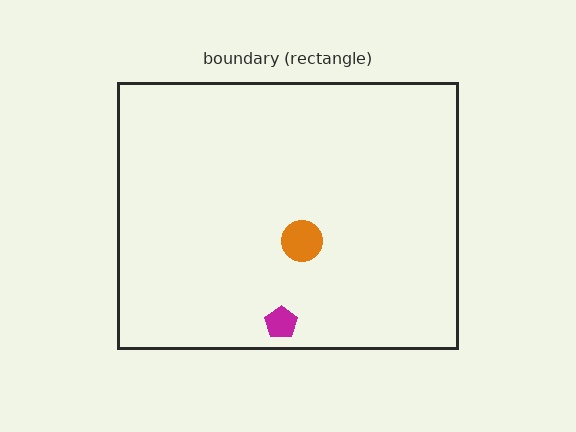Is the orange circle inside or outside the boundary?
Inside.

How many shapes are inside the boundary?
2 inside, 0 outside.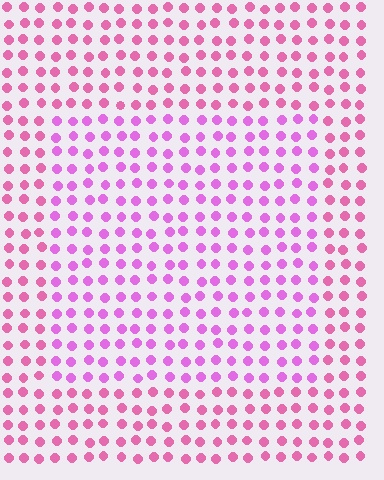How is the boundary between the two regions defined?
The boundary is defined purely by a slight shift in hue (about 28 degrees). Spacing, size, and orientation are identical on both sides.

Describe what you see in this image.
The image is filled with small pink elements in a uniform arrangement. A rectangle-shaped region is visible where the elements are tinted to a slightly different hue, forming a subtle color boundary.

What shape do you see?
I see a rectangle.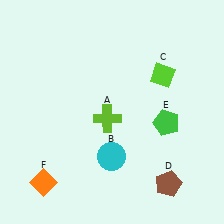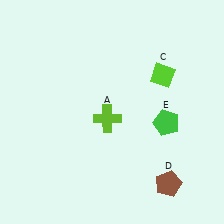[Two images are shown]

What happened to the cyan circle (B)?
The cyan circle (B) was removed in Image 2. It was in the bottom-left area of Image 1.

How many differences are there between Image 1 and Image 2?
There are 2 differences between the two images.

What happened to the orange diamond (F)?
The orange diamond (F) was removed in Image 2. It was in the bottom-left area of Image 1.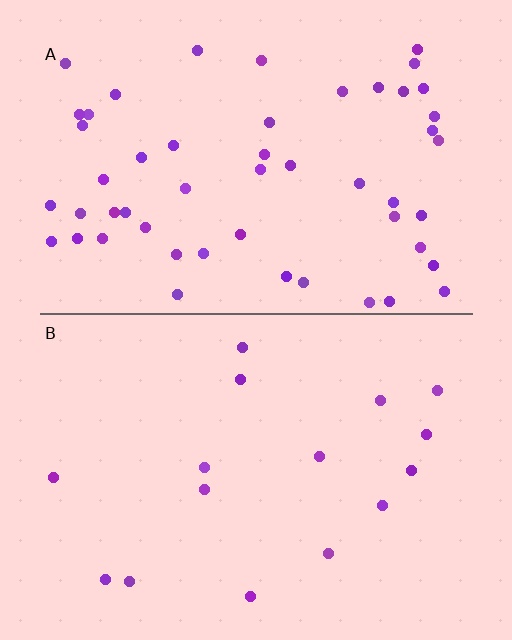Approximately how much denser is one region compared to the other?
Approximately 3.3× — region A over region B.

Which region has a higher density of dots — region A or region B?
A (the top).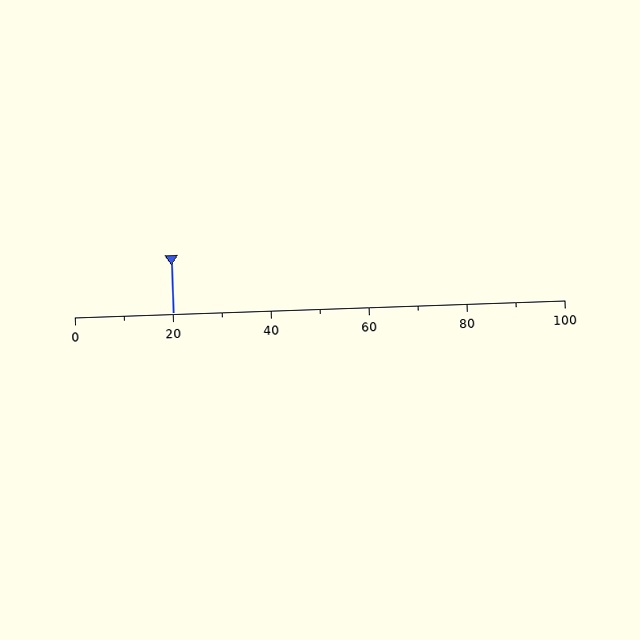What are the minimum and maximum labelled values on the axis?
The axis runs from 0 to 100.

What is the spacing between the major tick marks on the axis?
The major ticks are spaced 20 apart.